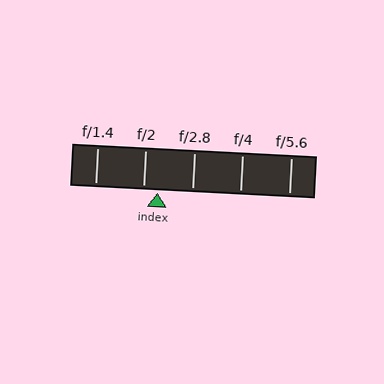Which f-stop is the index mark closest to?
The index mark is closest to f/2.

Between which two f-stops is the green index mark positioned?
The index mark is between f/2 and f/2.8.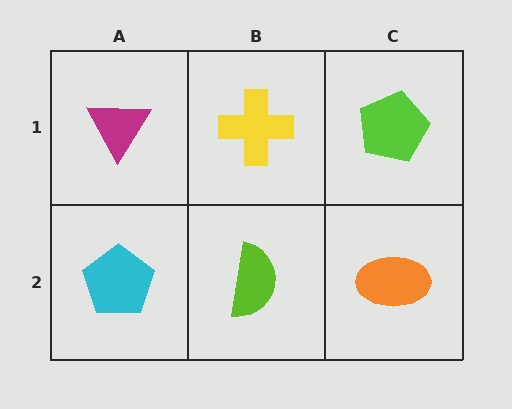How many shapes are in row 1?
3 shapes.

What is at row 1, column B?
A yellow cross.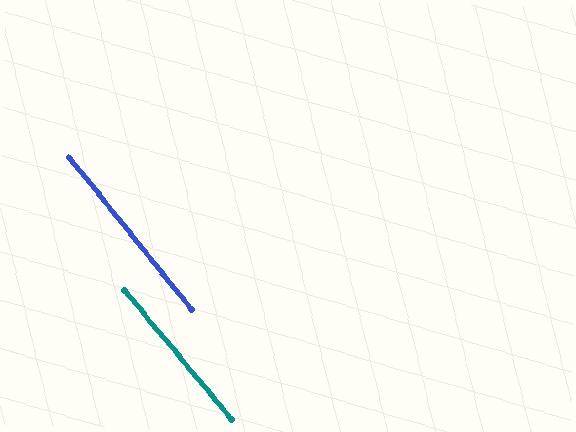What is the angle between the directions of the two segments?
Approximately 1 degree.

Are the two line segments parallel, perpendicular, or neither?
Parallel — their directions differ by only 1.1°.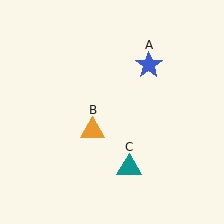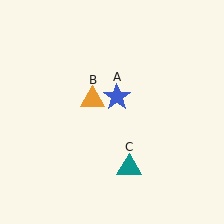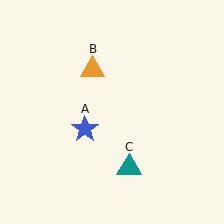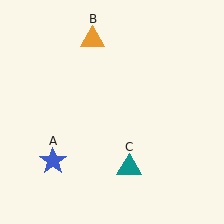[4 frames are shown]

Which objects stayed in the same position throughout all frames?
Teal triangle (object C) remained stationary.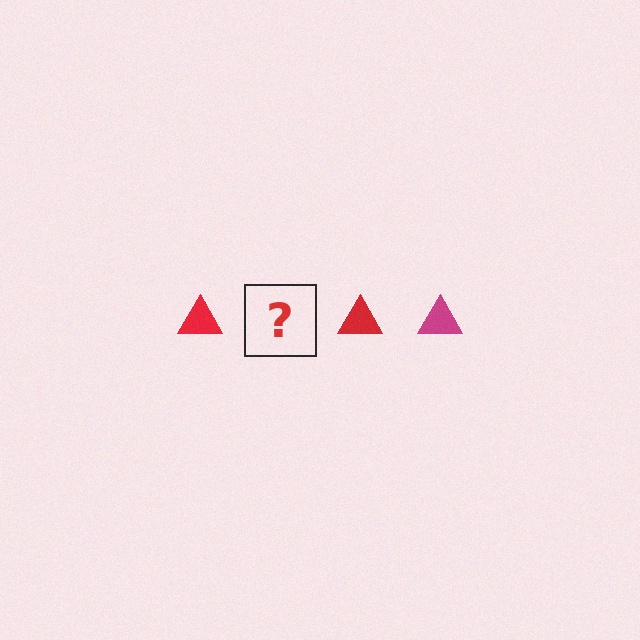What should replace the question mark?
The question mark should be replaced with a magenta triangle.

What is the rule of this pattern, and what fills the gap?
The rule is that the pattern cycles through red, magenta triangles. The gap should be filled with a magenta triangle.